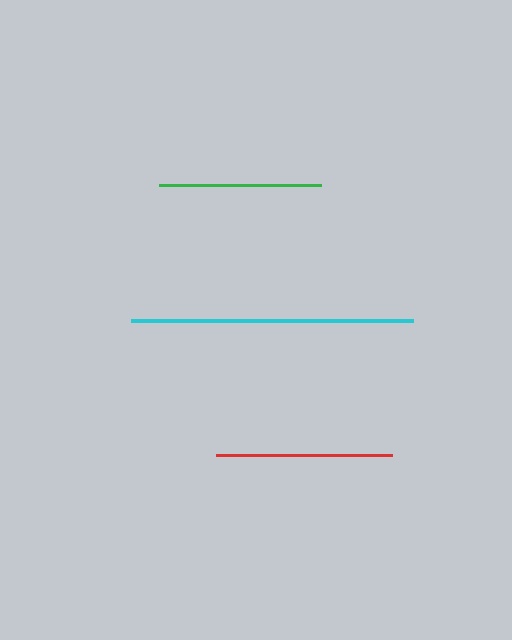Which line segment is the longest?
The cyan line is the longest at approximately 282 pixels.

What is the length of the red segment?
The red segment is approximately 176 pixels long.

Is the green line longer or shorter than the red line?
The red line is longer than the green line.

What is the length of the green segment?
The green segment is approximately 161 pixels long.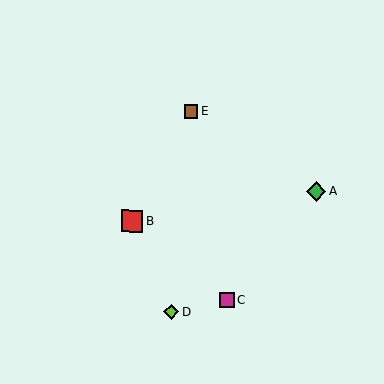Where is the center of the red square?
The center of the red square is at (132, 221).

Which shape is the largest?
The red square (labeled B) is the largest.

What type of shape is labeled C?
Shape C is a magenta square.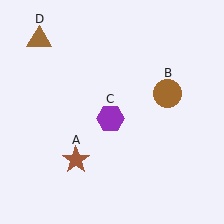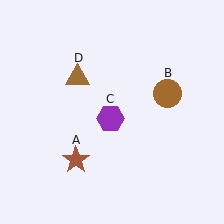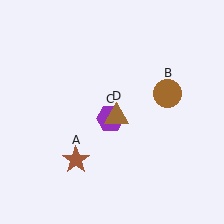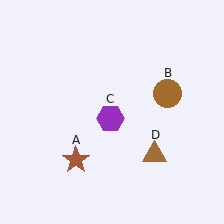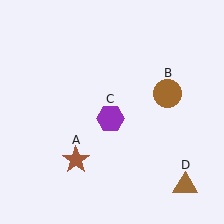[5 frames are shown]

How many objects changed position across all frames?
1 object changed position: brown triangle (object D).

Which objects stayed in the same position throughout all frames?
Brown star (object A) and brown circle (object B) and purple hexagon (object C) remained stationary.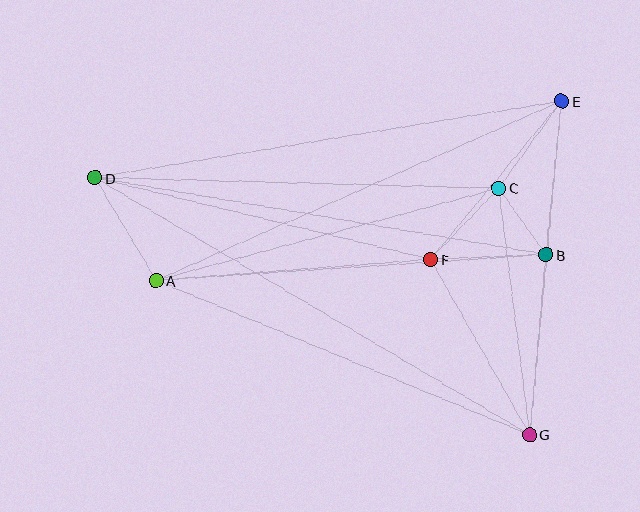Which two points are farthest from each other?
Points D and G are farthest from each other.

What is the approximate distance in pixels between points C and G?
The distance between C and G is approximately 248 pixels.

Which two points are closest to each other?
Points B and C are closest to each other.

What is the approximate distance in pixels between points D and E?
The distance between D and E is approximately 473 pixels.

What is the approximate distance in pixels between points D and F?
The distance between D and F is approximately 346 pixels.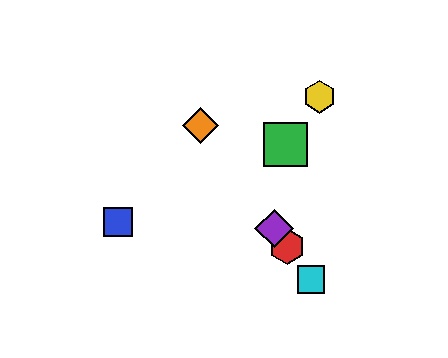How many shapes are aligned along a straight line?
4 shapes (the red hexagon, the purple diamond, the orange diamond, the cyan square) are aligned along a straight line.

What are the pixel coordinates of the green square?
The green square is at (286, 145).